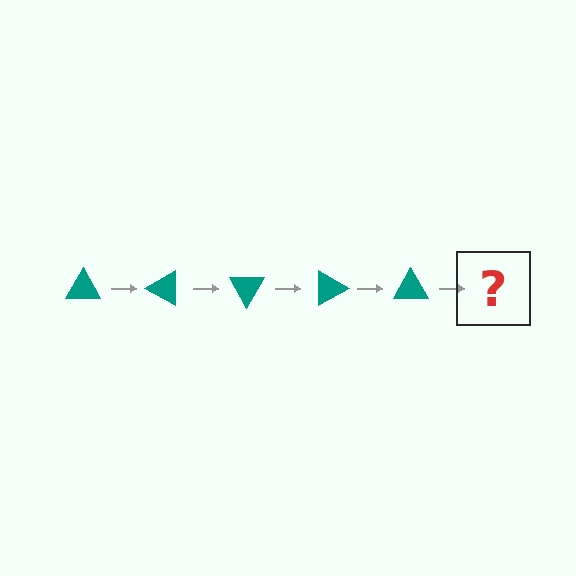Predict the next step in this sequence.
The next step is a teal triangle rotated 150 degrees.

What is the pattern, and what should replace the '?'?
The pattern is that the triangle rotates 30 degrees each step. The '?' should be a teal triangle rotated 150 degrees.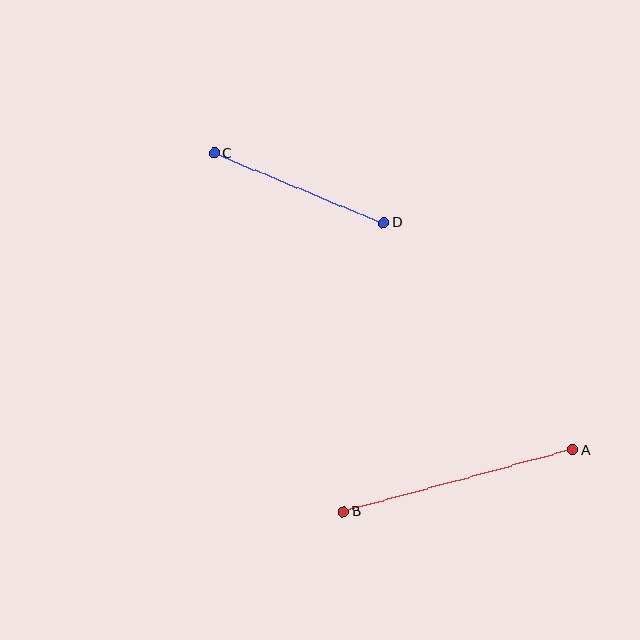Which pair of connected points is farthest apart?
Points A and B are farthest apart.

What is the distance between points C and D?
The distance is approximately 183 pixels.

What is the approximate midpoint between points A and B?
The midpoint is at approximately (458, 481) pixels.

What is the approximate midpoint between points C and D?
The midpoint is at approximately (299, 188) pixels.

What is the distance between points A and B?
The distance is approximately 238 pixels.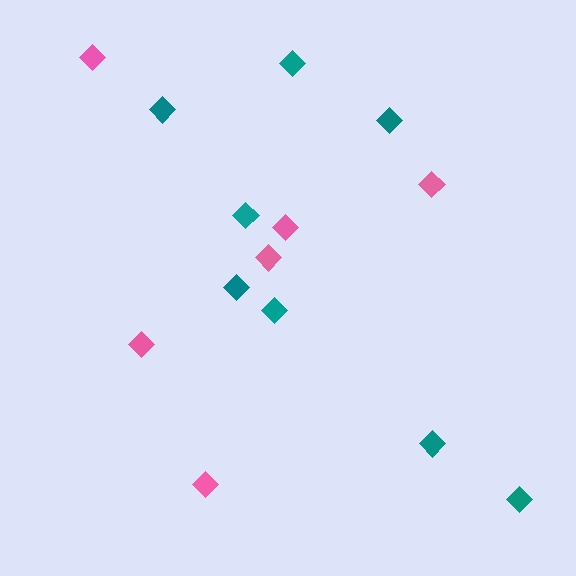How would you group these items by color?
There are 2 groups: one group of teal diamonds (8) and one group of pink diamonds (6).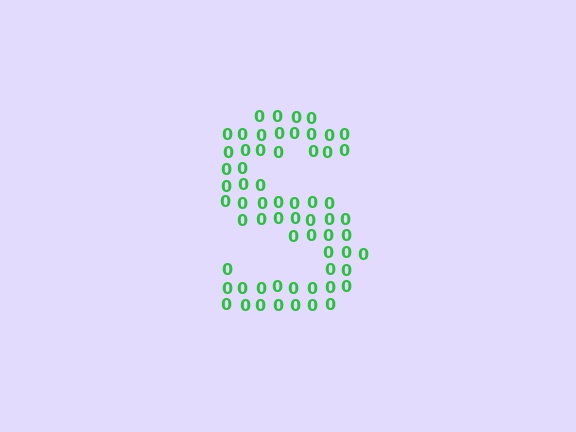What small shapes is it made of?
It is made of small digit 0's.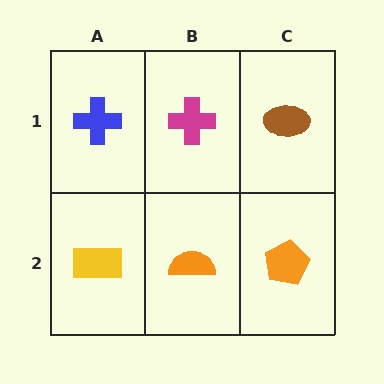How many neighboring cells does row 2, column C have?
2.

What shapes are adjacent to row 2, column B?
A magenta cross (row 1, column B), a yellow rectangle (row 2, column A), an orange pentagon (row 2, column C).